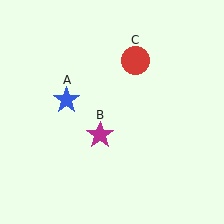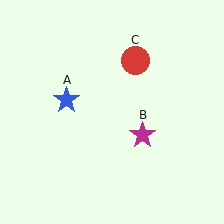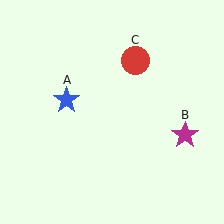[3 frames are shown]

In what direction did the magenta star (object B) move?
The magenta star (object B) moved right.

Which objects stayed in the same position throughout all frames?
Blue star (object A) and red circle (object C) remained stationary.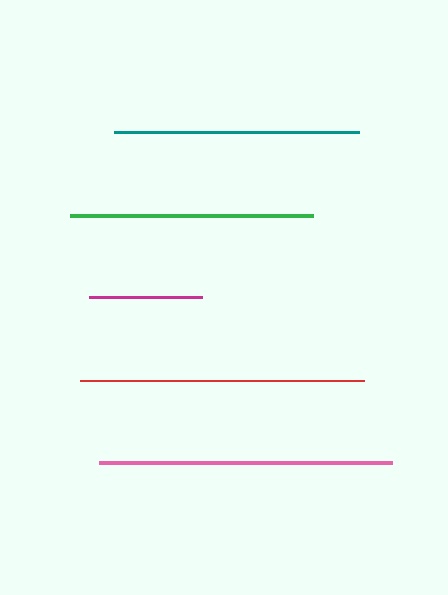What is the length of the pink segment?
The pink segment is approximately 294 pixels long.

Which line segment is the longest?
The pink line is the longest at approximately 294 pixels.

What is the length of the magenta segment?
The magenta segment is approximately 113 pixels long.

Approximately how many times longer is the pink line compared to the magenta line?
The pink line is approximately 2.6 times the length of the magenta line.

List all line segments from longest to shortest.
From longest to shortest: pink, red, teal, green, magenta.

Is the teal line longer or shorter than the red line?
The red line is longer than the teal line.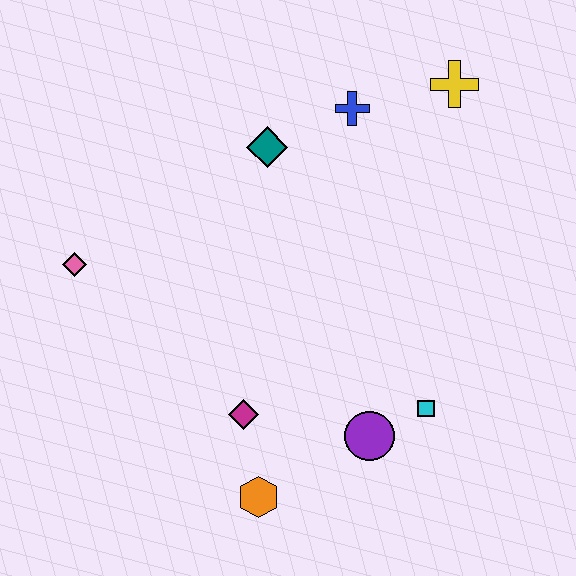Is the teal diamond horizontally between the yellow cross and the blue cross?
No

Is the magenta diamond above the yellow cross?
No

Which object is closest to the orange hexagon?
The magenta diamond is closest to the orange hexagon.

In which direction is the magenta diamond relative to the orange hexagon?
The magenta diamond is above the orange hexagon.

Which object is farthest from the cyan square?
The pink diamond is farthest from the cyan square.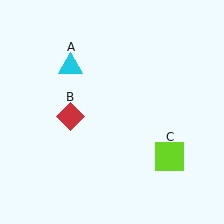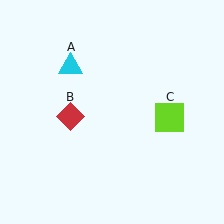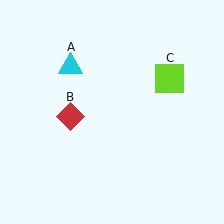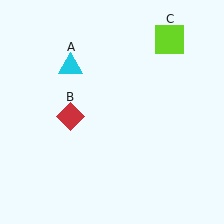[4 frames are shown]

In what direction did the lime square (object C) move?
The lime square (object C) moved up.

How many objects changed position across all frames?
1 object changed position: lime square (object C).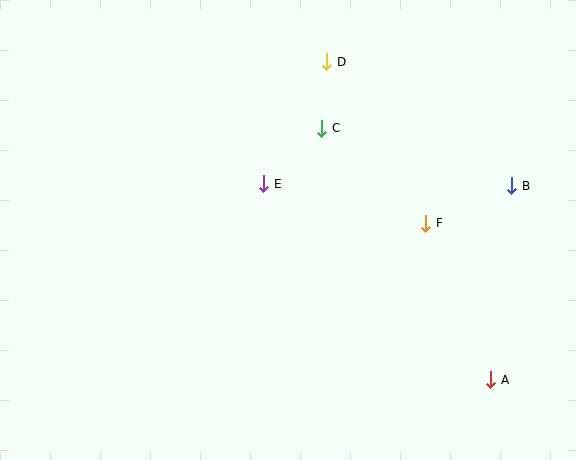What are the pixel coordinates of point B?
Point B is at (512, 186).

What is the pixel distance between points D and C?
The distance between D and C is 67 pixels.